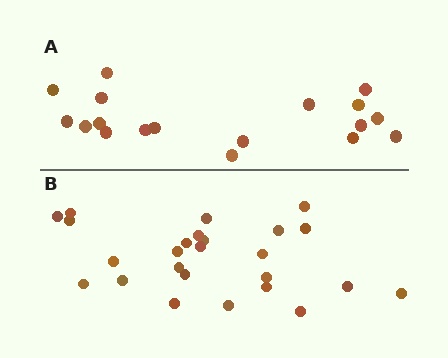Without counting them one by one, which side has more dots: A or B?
Region B (the bottom region) has more dots.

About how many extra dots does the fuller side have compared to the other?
Region B has roughly 8 or so more dots than region A.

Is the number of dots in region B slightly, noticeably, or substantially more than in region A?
Region B has noticeably more, but not dramatically so. The ratio is roughly 1.4 to 1.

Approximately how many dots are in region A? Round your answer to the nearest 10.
About 20 dots. (The exact count is 18, which rounds to 20.)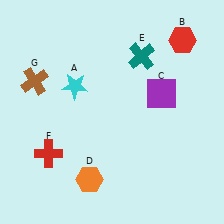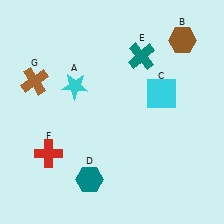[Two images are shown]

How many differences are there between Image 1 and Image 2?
There are 3 differences between the two images.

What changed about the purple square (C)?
In Image 1, C is purple. In Image 2, it changed to cyan.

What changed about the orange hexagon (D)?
In Image 1, D is orange. In Image 2, it changed to teal.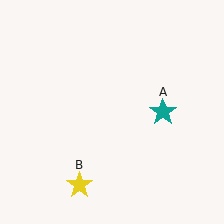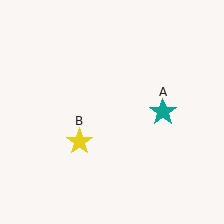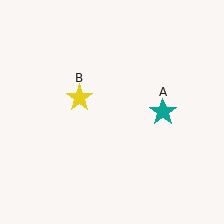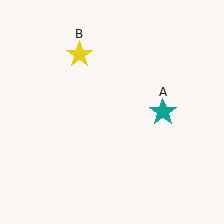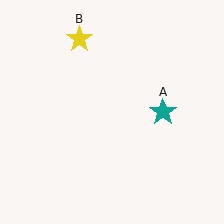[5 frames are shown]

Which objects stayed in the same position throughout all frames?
Teal star (object A) remained stationary.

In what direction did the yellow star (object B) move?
The yellow star (object B) moved up.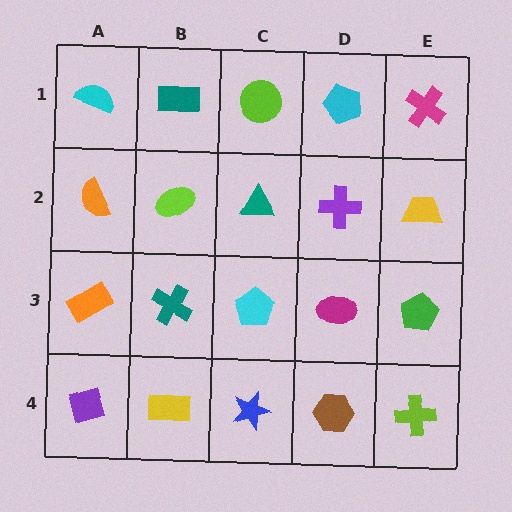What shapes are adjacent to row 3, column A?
An orange semicircle (row 2, column A), a purple diamond (row 4, column A), a teal cross (row 3, column B).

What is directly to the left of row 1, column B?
A cyan semicircle.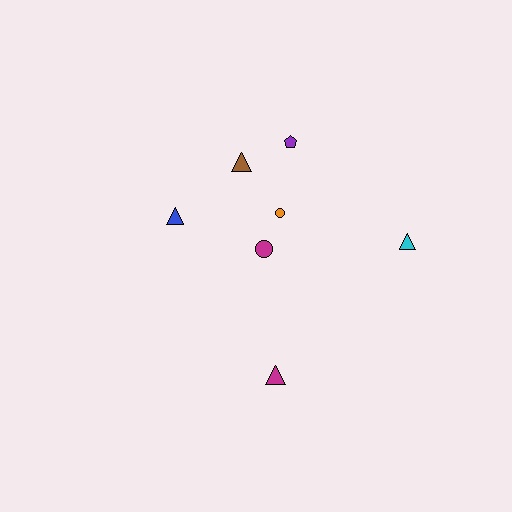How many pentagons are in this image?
There is 1 pentagon.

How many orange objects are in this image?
There is 1 orange object.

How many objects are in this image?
There are 7 objects.